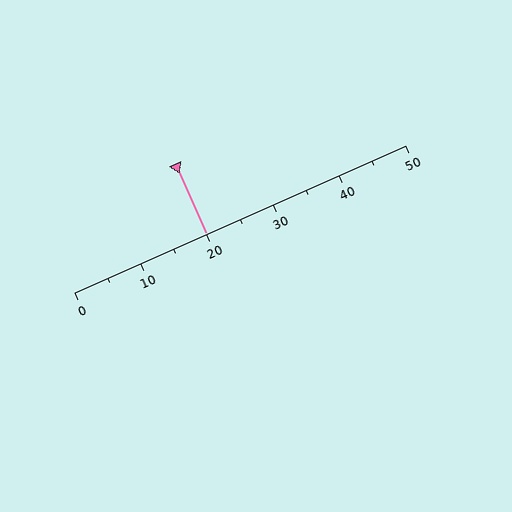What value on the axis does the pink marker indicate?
The marker indicates approximately 20.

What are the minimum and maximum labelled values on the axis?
The axis runs from 0 to 50.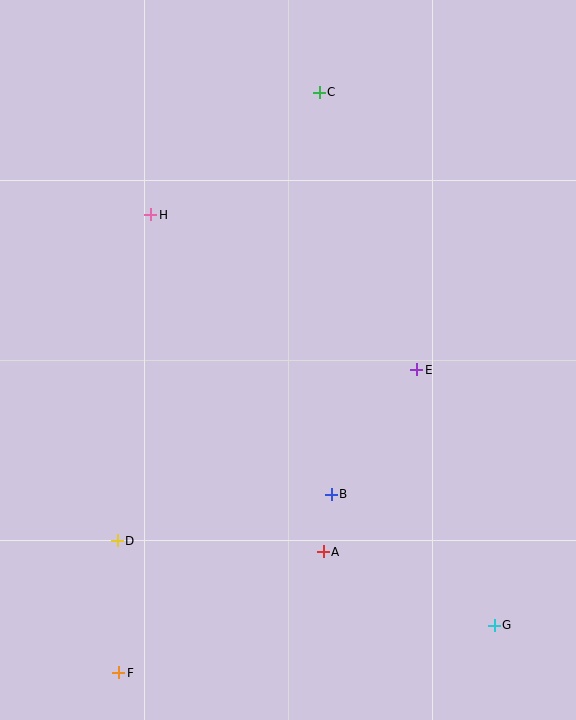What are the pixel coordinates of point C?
Point C is at (319, 92).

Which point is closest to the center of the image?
Point E at (417, 370) is closest to the center.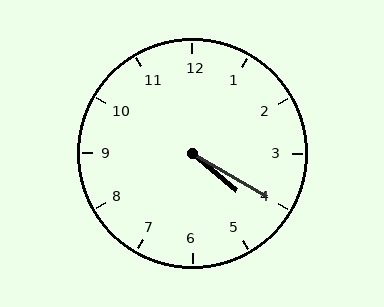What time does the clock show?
4:20.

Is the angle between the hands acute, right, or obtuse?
It is acute.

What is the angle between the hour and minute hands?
Approximately 10 degrees.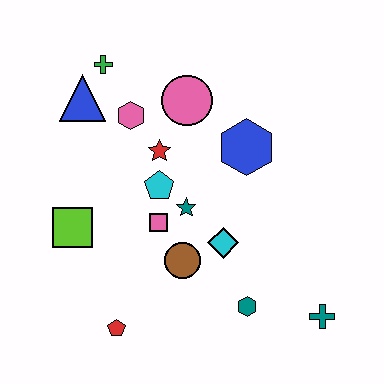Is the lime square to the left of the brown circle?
Yes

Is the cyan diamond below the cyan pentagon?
Yes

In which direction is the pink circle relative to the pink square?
The pink circle is above the pink square.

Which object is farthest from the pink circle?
The teal cross is farthest from the pink circle.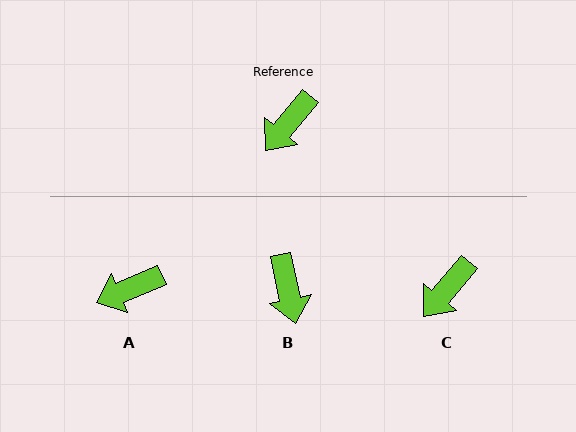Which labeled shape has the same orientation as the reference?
C.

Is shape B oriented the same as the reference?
No, it is off by about 52 degrees.